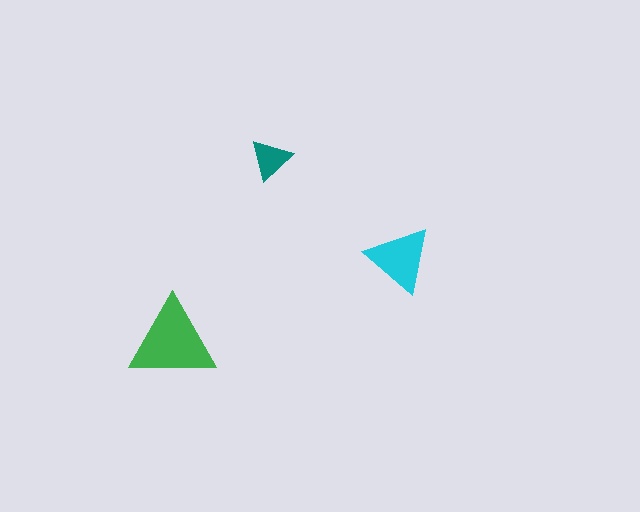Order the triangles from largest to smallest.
the green one, the cyan one, the teal one.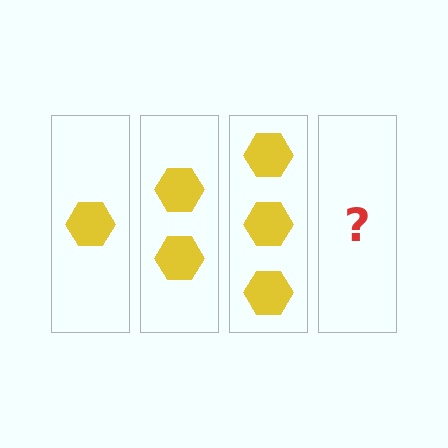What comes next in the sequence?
The next element should be 4 hexagons.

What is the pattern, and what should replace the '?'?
The pattern is that each step adds one more hexagon. The '?' should be 4 hexagons.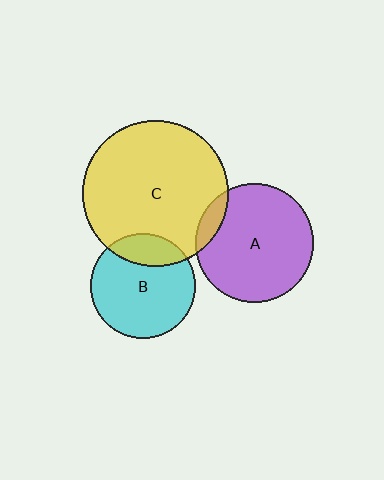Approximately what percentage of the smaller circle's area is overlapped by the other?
Approximately 20%.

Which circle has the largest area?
Circle C (yellow).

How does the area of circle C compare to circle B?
Approximately 1.9 times.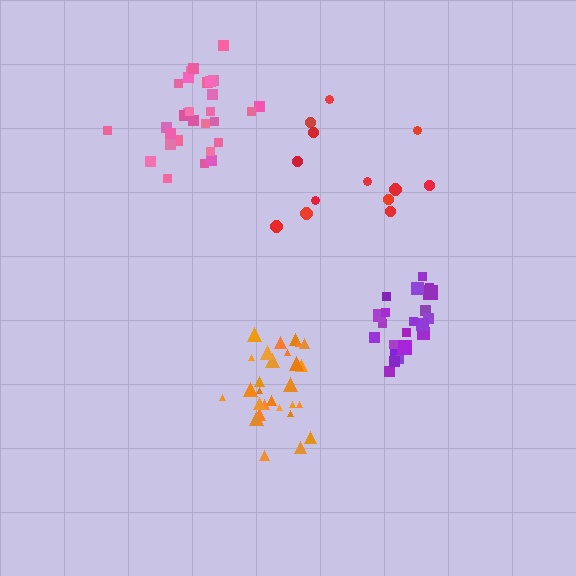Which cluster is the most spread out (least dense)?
Red.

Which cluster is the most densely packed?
Purple.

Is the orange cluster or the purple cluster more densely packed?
Purple.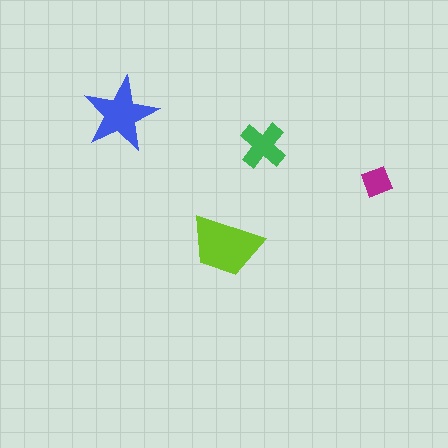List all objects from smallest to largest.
The magenta diamond, the green cross, the blue star, the lime trapezoid.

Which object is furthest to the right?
The magenta diamond is rightmost.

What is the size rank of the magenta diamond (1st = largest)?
4th.